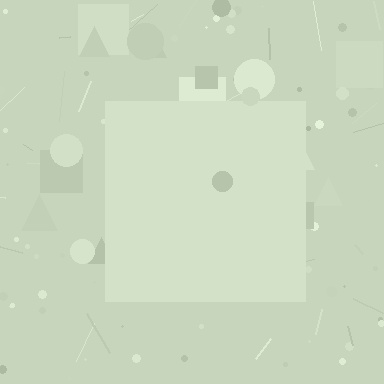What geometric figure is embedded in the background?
A square is embedded in the background.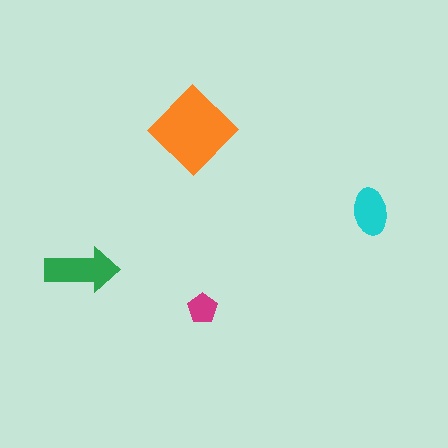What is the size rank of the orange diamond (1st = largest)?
1st.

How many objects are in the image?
There are 4 objects in the image.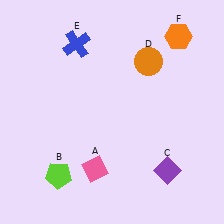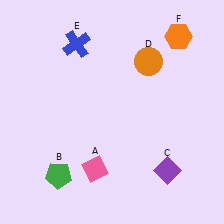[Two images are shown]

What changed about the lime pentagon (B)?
In Image 1, B is lime. In Image 2, it changed to green.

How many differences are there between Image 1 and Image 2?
There is 1 difference between the two images.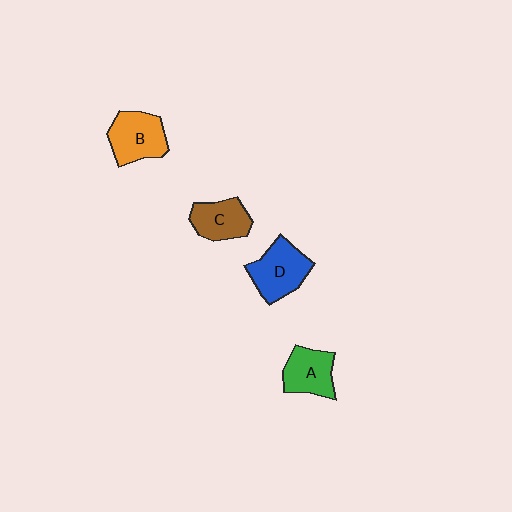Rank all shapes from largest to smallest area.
From largest to smallest: D (blue), B (orange), A (green), C (brown).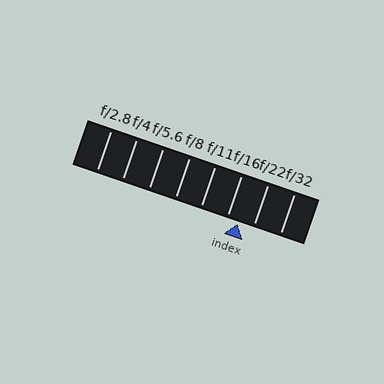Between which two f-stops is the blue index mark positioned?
The index mark is between f/16 and f/22.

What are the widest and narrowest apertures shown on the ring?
The widest aperture shown is f/2.8 and the narrowest is f/32.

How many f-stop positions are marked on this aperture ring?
There are 8 f-stop positions marked.